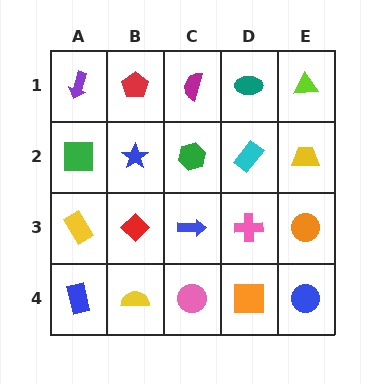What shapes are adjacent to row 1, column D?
A cyan rectangle (row 2, column D), a magenta semicircle (row 1, column C), a lime triangle (row 1, column E).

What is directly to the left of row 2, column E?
A cyan rectangle.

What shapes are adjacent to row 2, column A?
A purple arrow (row 1, column A), a yellow rectangle (row 3, column A), a blue star (row 2, column B).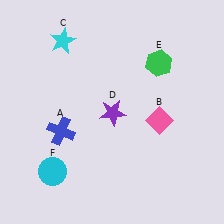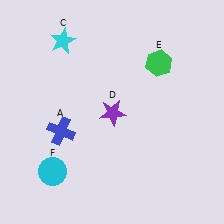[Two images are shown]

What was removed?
The pink diamond (B) was removed in Image 2.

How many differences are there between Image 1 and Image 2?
There is 1 difference between the two images.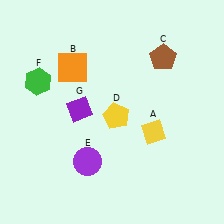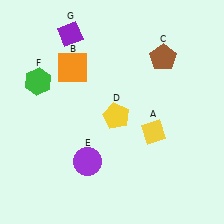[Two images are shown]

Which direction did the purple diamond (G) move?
The purple diamond (G) moved up.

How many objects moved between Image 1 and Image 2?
1 object moved between the two images.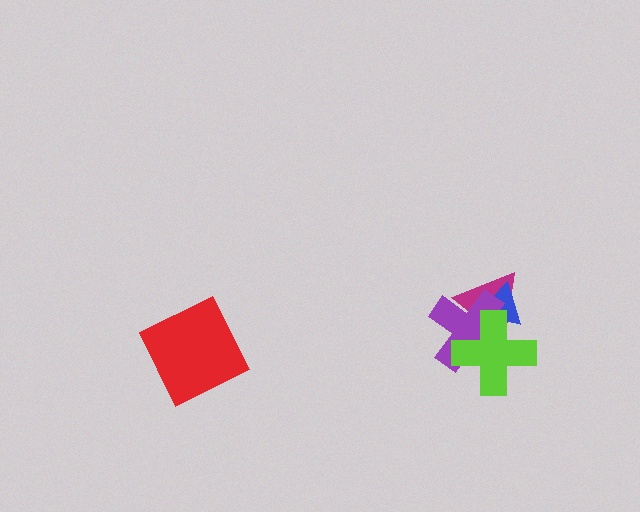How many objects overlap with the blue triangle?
3 objects overlap with the blue triangle.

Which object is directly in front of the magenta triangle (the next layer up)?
The blue triangle is directly in front of the magenta triangle.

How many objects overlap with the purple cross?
3 objects overlap with the purple cross.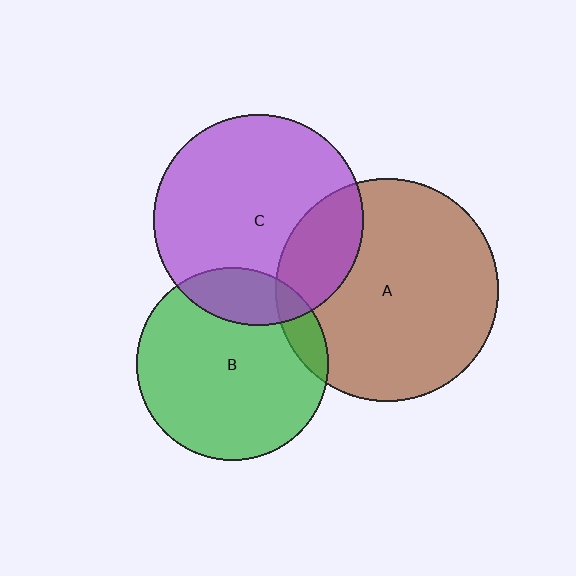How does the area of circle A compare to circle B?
Approximately 1.4 times.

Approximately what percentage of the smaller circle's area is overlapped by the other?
Approximately 20%.